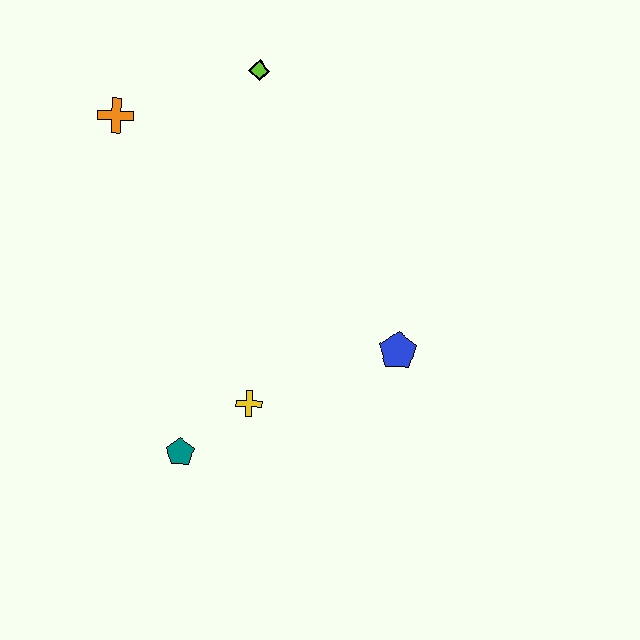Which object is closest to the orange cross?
The lime diamond is closest to the orange cross.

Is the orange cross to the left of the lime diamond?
Yes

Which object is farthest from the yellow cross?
The lime diamond is farthest from the yellow cross.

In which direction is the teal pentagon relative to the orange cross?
The teal pentagon is below the orange cross.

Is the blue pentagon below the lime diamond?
Yes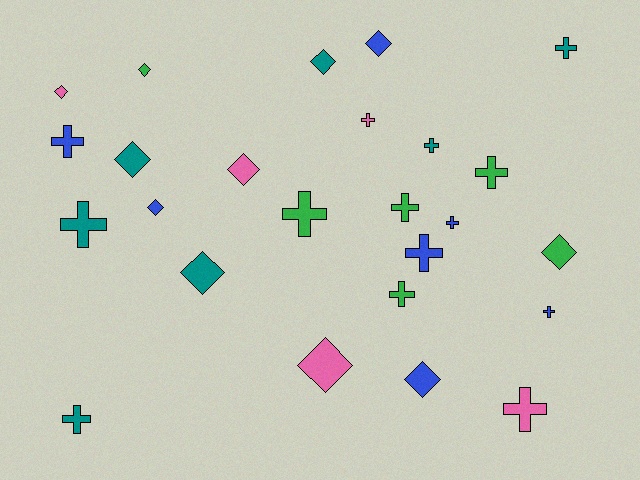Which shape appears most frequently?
Cross, with 14 objects.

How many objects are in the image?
There are 25 objects.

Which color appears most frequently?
Blue, with 7 objects.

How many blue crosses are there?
There are 4 blue crosses.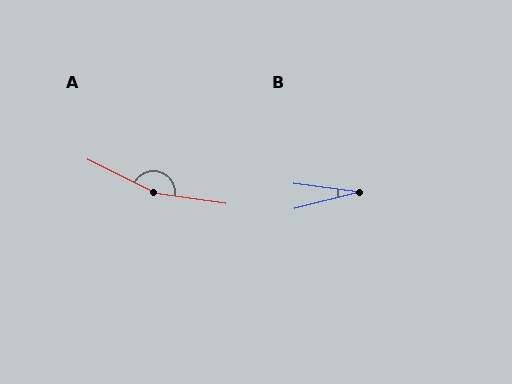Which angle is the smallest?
B, at approximately 21 degrees.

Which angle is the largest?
A, at approximately 162 degrees.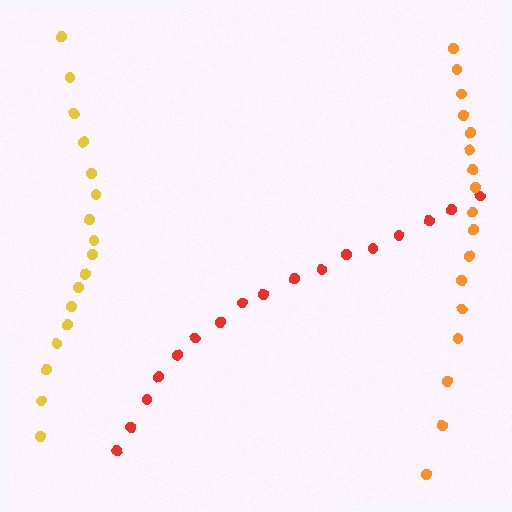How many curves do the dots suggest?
There are 3 distinct paths.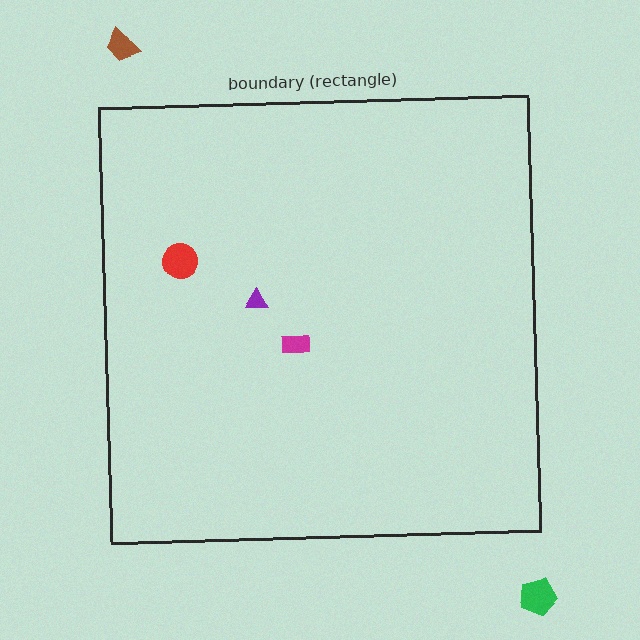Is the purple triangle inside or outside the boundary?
Inside.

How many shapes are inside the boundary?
3 inside, 2 outside.